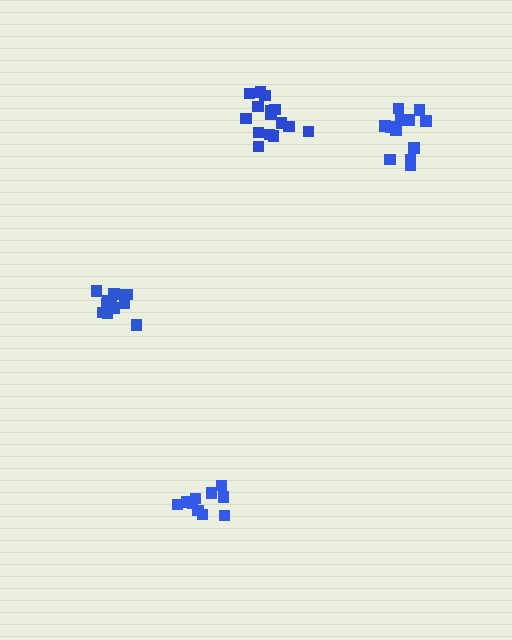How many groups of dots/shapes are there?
There are 4 groups.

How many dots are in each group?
Group 1: 15 dots, Group 2: 14 dots, Group 3: 12 dots, Group 4: 10 dots (51 total).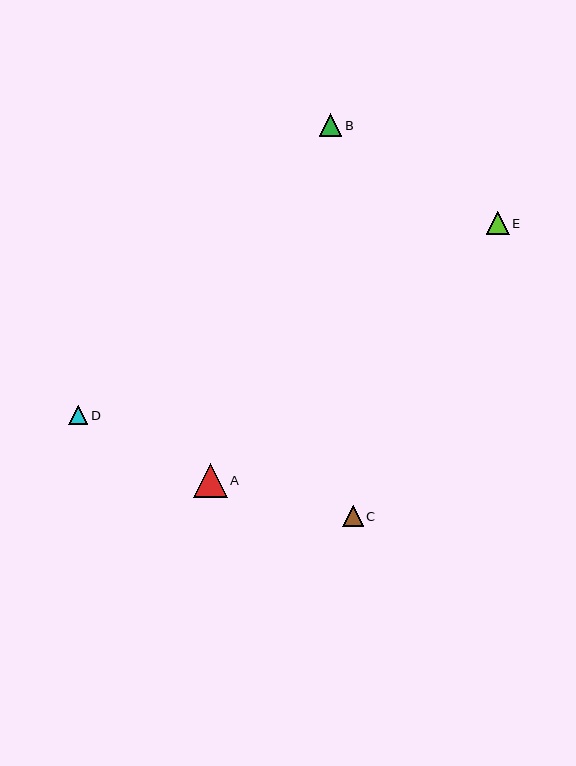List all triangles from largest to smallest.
From largest to smallest: A, E, B, C, D.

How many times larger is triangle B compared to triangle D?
Triangle B is approximately 1.2 times the size of triangle D.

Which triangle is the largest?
Triangle A is the largest with a size of approximately 34 pixels.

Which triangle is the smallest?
Triangle D is the smallest with a size of approximately 19 pixels.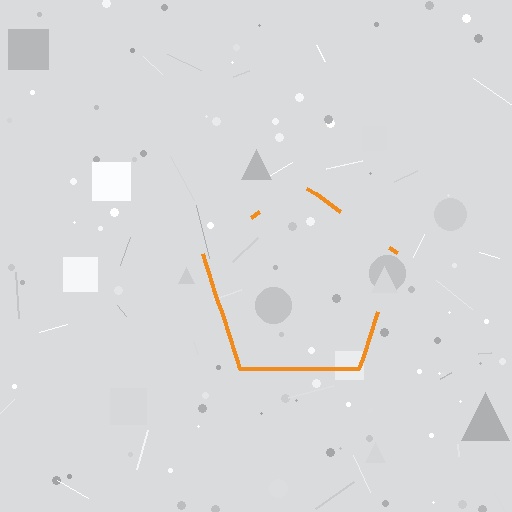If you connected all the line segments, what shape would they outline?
They would outline a pentagon.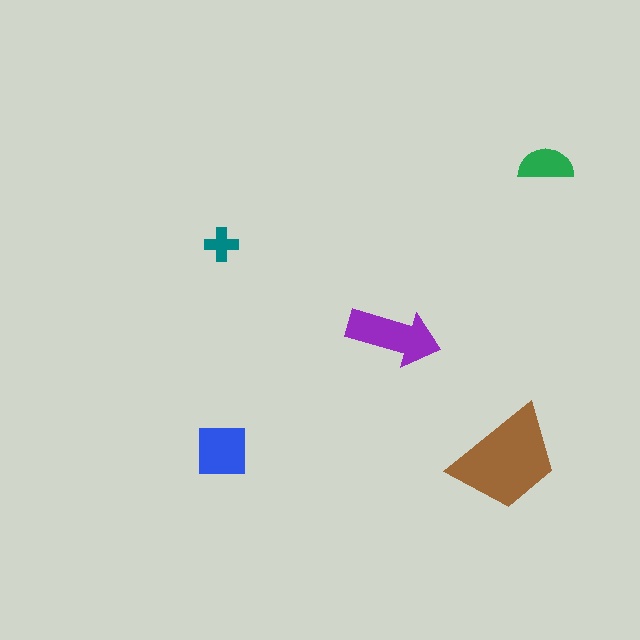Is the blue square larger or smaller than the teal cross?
Larger.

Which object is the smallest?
The teal cross.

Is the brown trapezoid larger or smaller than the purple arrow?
Larger.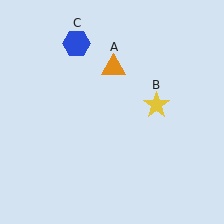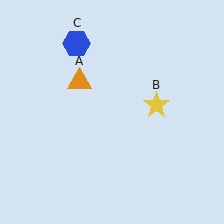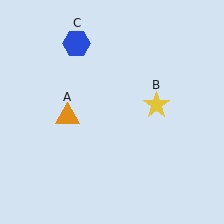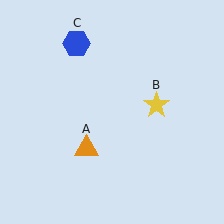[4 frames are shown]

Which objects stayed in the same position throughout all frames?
Yellow star (object B) and blue hexagon (object C) remained stationary.